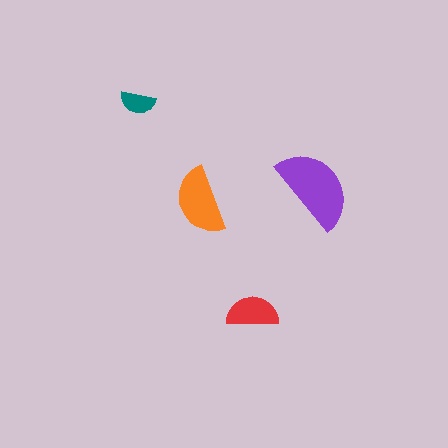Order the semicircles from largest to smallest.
the purple one, the orange one, the red one, the teal one.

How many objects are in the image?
There are 4 objects in the image.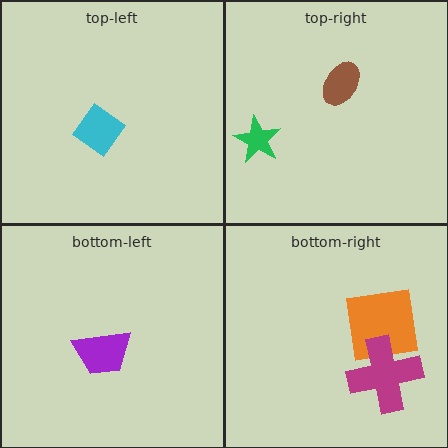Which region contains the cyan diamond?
The top-left region.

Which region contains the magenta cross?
The bottom-right region.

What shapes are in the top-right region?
The green star, the brown ellipse.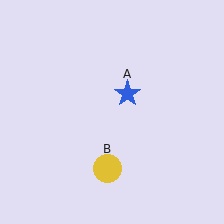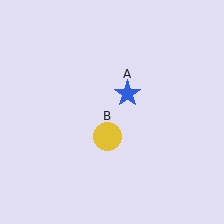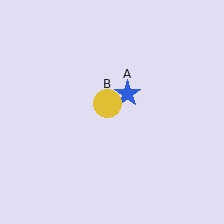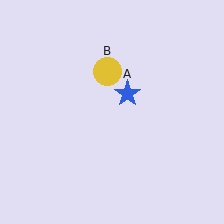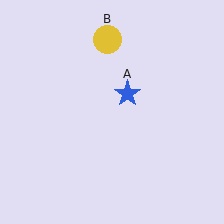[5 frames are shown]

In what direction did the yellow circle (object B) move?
The yellow circle (object B) moved up.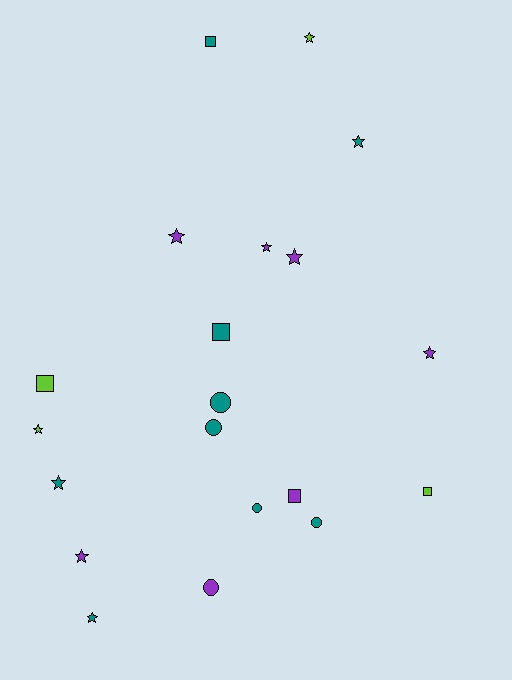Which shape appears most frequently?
Star, with 10 objects.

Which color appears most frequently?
Teal, with 9 objects.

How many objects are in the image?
There are 20 objects.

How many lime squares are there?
There are 2 lime squares.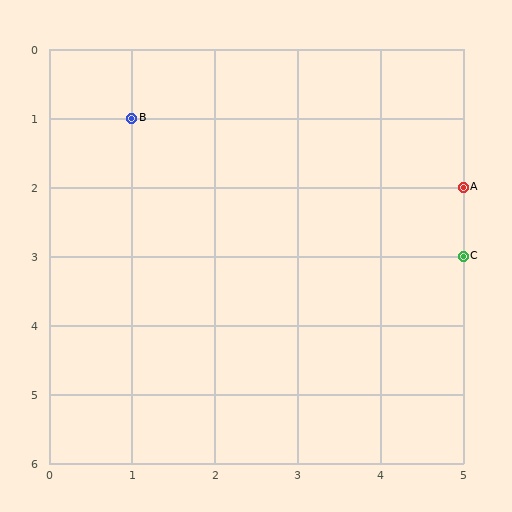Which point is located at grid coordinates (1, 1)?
Point B is at (1, 1).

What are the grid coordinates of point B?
Point B is at grid coordinates (1, 1).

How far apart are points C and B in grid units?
Points C and B are 4 columns and 2 rows apart (about 4.5 grid units diagonally).